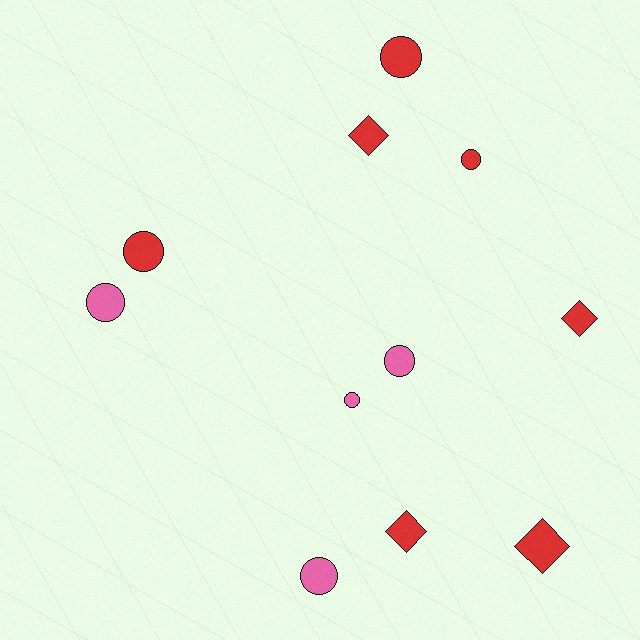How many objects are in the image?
There are 11 objects.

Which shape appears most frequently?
Circle, with 7 objects.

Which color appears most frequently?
Red, with 7 objects.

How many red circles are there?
There are 3 red circles.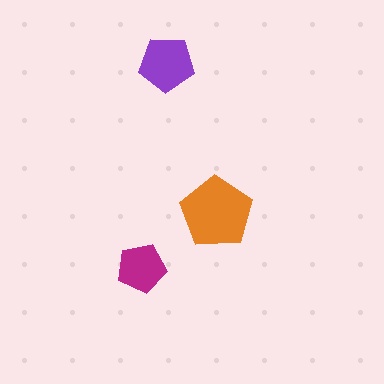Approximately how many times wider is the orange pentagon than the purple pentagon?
About 1.5 times wider.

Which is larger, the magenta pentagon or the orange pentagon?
The orange one.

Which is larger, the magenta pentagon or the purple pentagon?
The purple one.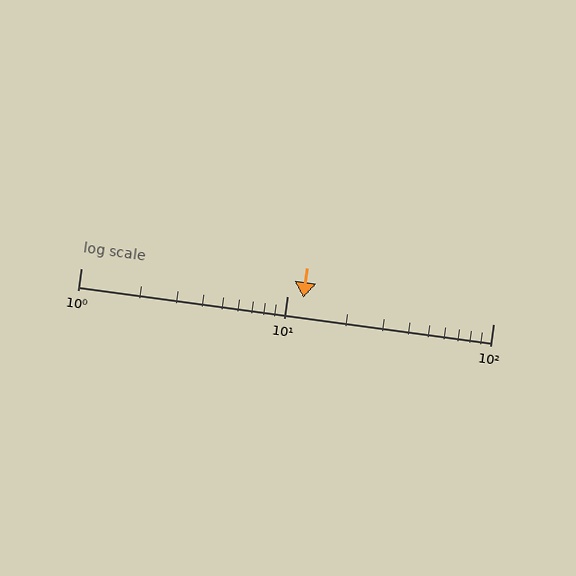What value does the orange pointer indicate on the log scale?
The pointer indicates approximately 12.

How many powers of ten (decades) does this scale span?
The scale spans 2 decades, from 1 to 100.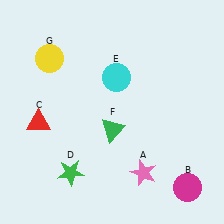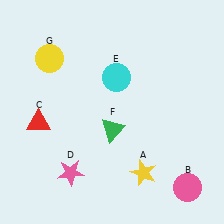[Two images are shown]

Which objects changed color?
A changed from pink to yellow. B changed from magenta to pink. D changed from green to pink.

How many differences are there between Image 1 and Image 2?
There are 3 differences between the two images.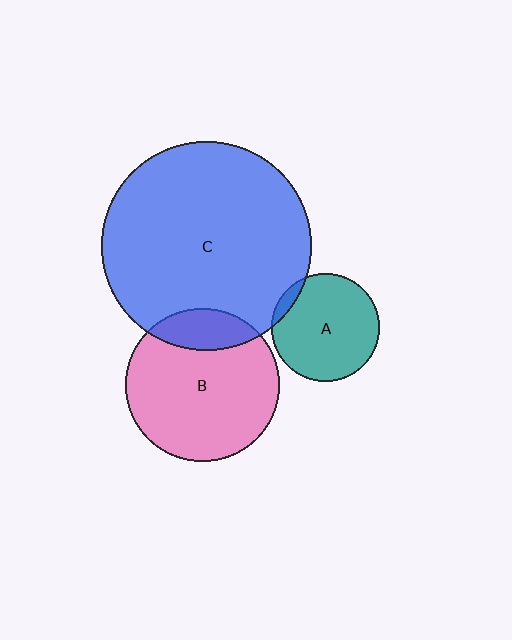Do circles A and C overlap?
Yes.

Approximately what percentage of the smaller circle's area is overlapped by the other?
Approximately 5%.